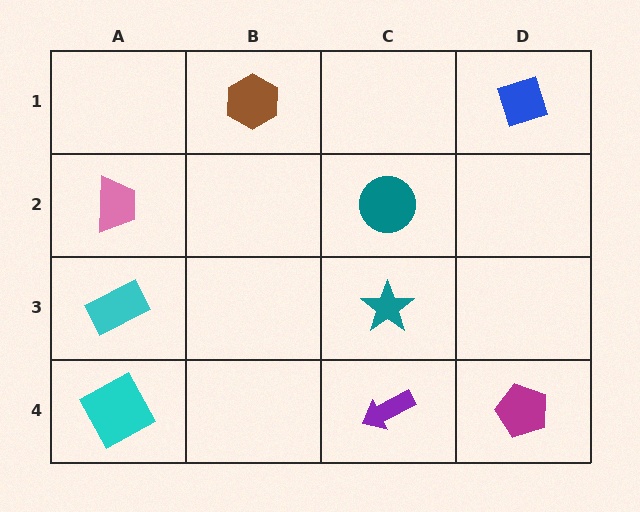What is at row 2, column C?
A teal circle.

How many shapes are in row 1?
2 shapes.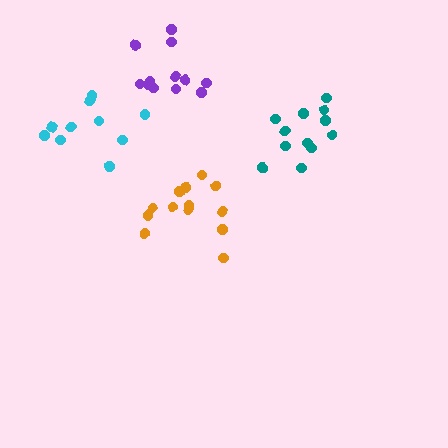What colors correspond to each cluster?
The clusters are colored: cyan, teal, orange, purple.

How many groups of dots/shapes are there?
There are 4 groups.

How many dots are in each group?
Group 1: 10 dots, Group 2: 12 dots, Group 3: 13 dots, Group 4: 12 dots (47 total).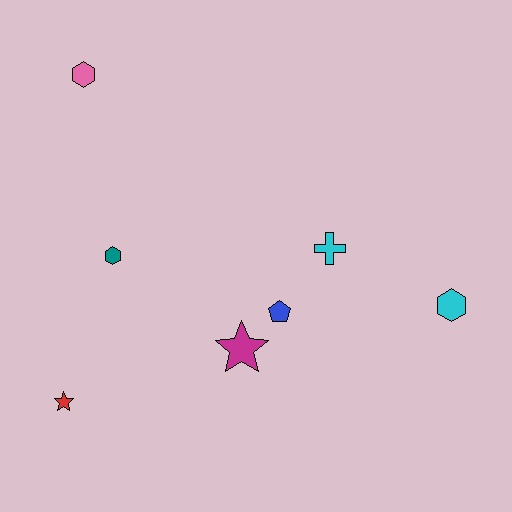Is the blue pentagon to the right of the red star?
Yes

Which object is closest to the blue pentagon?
The magenta star is closest to the blue pentagon.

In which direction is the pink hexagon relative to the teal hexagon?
The pink hexagon is above the teal hexagon.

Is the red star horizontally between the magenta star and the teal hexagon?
No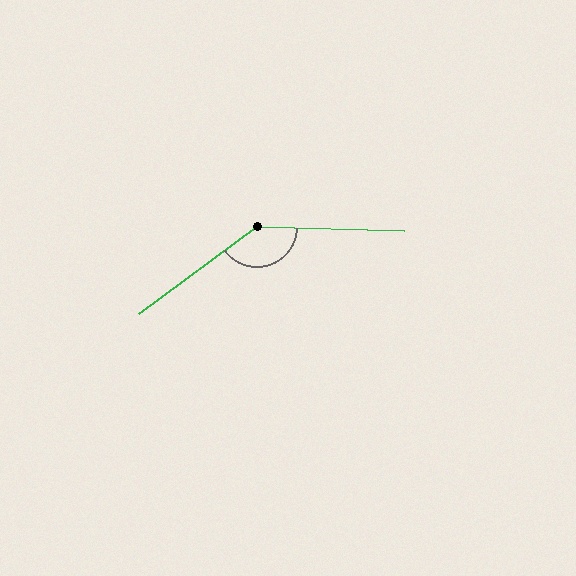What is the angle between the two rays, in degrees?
Approximately 142 degrees.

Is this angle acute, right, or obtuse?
It is obtuse.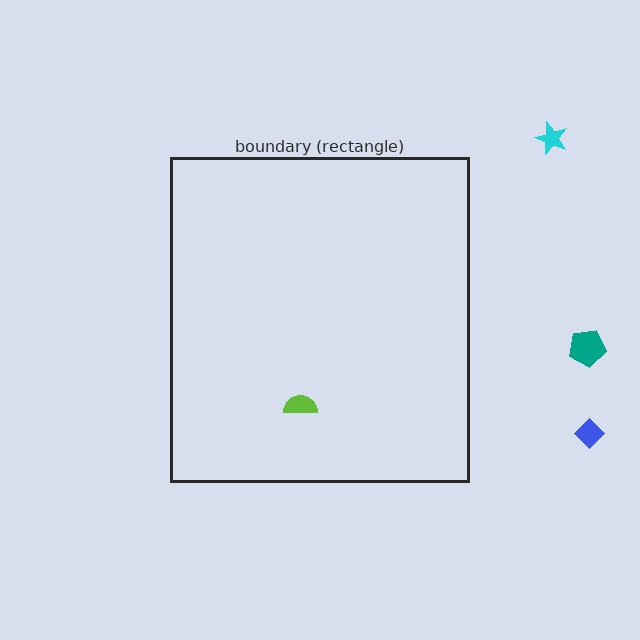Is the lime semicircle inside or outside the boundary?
Inside.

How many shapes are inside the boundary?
1 inside, 3 outside.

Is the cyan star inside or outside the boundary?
Outside.